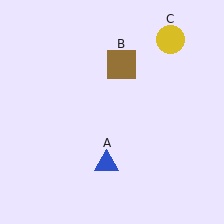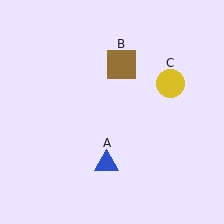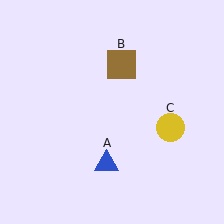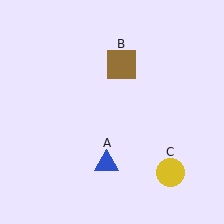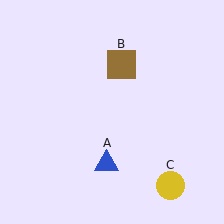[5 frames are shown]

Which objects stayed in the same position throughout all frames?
Blue triangle (object A) and brown square (object B) remained stationary.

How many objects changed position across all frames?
1 object changed position: yellow circle (object C).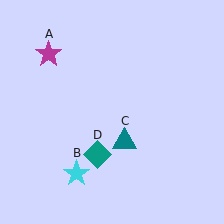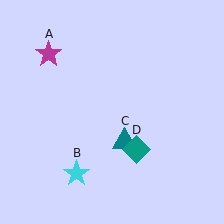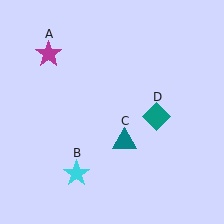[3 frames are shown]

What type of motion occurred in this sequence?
The teal diamond (object D) rotated counterclockwise around the center of the scene.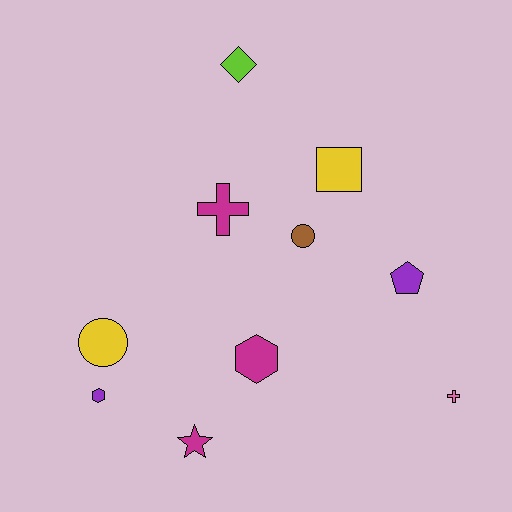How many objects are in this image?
There are 10 objects.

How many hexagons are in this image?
There are 2 hexagons.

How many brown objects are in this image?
There is 1 brown object.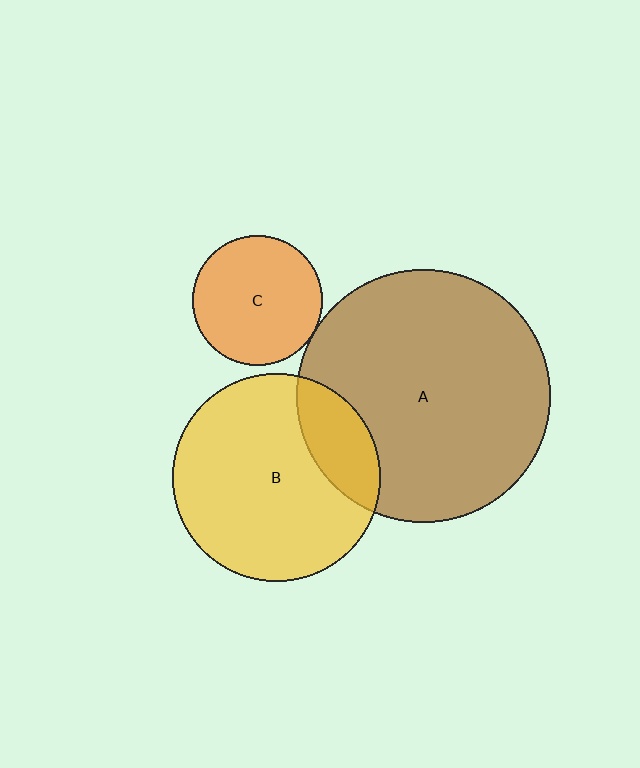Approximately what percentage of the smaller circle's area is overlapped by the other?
Approximately 20%.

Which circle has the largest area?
Circle A (brown).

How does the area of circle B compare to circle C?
Approximately 2.6 times.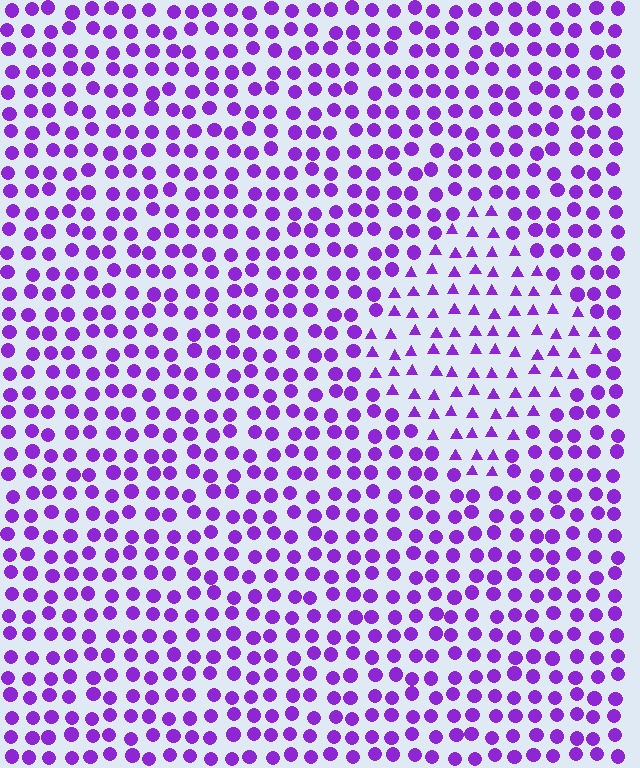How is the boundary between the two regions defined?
The boundary is defined by a change in element shape: triangles inside vs. circles outside. All elements share the same color and spacing.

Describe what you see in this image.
The image is filled with small purple elements arranged in a uniform grid. A diamond-shaped region contains triangles, while the surrounding area contains circles. The boundary is defined purely by the change in element shape.